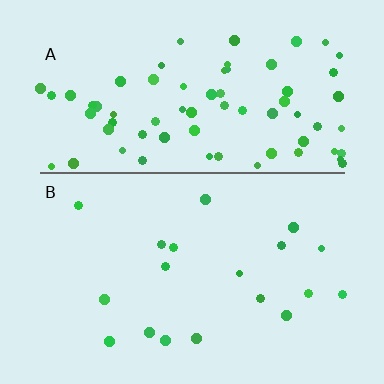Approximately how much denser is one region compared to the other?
Approximately 3.9× — region A over region B.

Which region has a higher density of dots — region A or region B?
A (the top).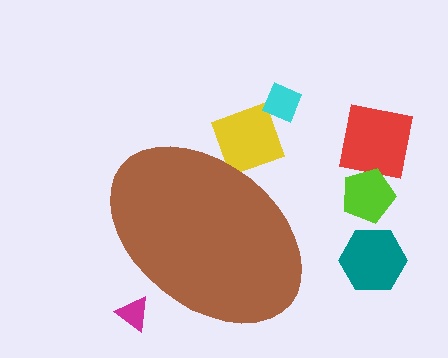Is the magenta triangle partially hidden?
Yes, the magenta triangle is partially hidden behind the brown ellipse.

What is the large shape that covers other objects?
A brown ellipse.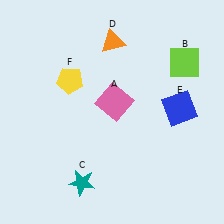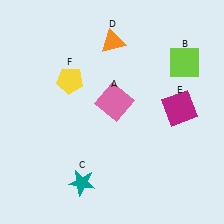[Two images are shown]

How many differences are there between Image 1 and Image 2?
There is 1 difference between the two images.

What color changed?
The square (E) changed from blue in Image 1 to magenta in Image 2.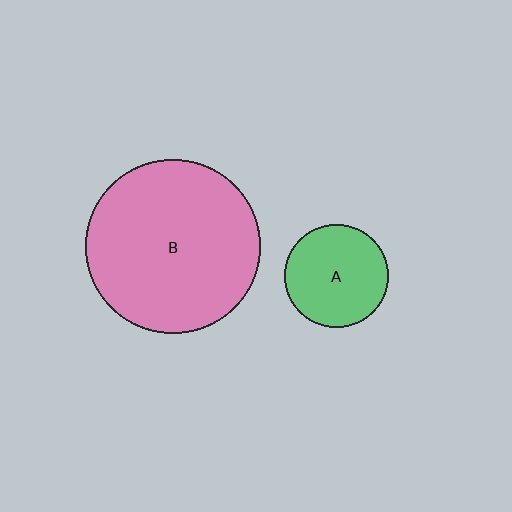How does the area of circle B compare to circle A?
Approximately 2.8 times.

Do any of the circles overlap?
No, none of the circles overlap.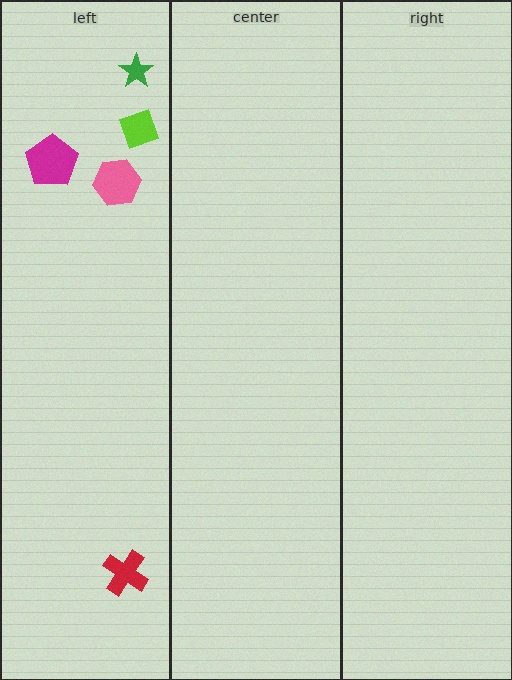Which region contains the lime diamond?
The left region.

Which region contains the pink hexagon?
The left region.